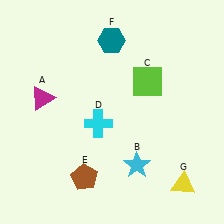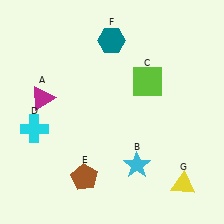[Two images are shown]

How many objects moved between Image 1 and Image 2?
1 object moved between the two images.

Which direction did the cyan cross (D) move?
The cyan cross (D) moved left.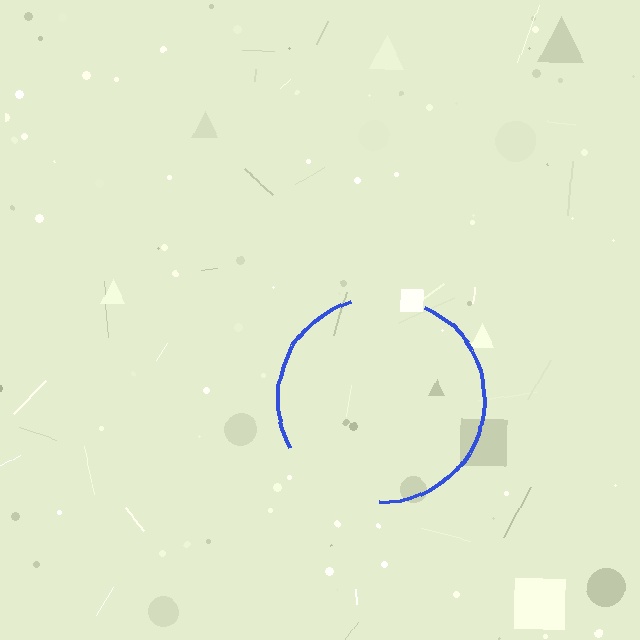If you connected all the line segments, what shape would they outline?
They would outline a circle.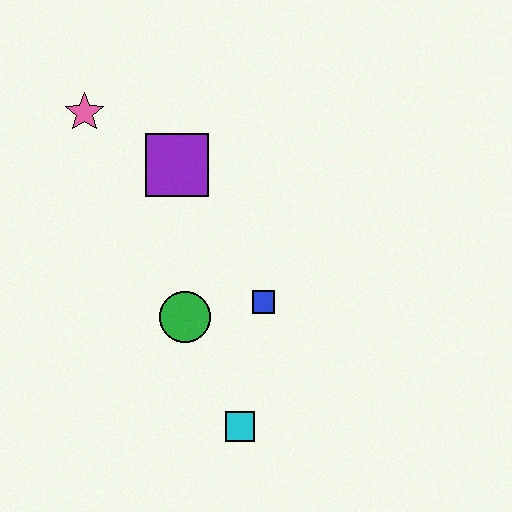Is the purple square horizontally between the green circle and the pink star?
Yes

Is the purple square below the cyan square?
No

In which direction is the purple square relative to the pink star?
The purple square is to the right of the pink star.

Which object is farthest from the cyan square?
The pink star is farthest from the cyan square.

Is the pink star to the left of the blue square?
Yes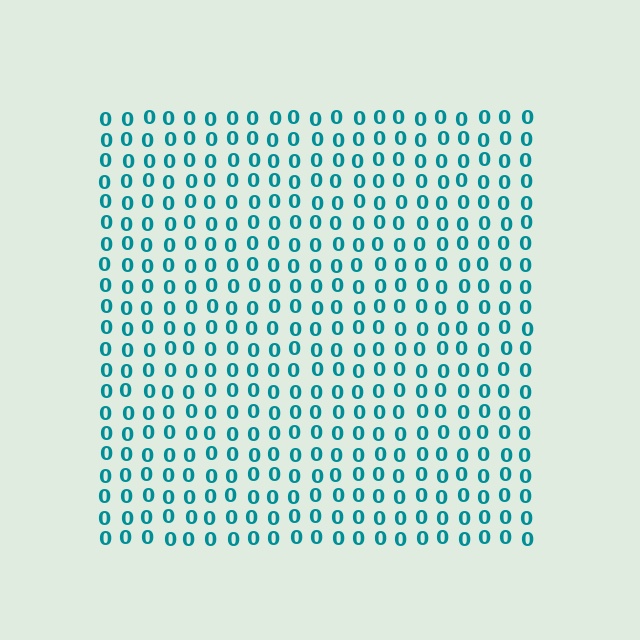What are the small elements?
The small elements are digit 0's.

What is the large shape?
The large shape is a square.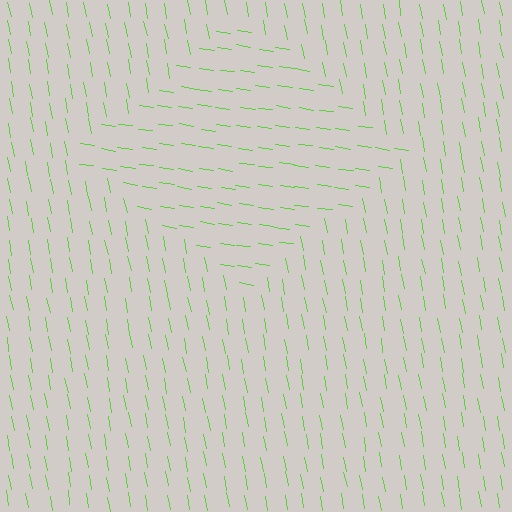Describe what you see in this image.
The image is filled with small lime line segments. A diamond region in the image has lines oriented differently from the surrounding lines, creating a visible texture boundary.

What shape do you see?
I see a diamond.